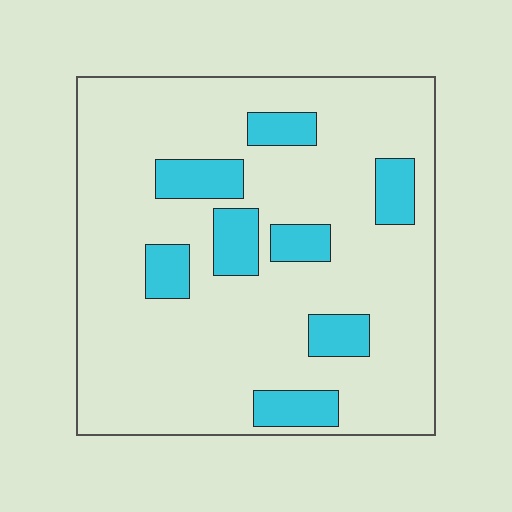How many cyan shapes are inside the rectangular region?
8.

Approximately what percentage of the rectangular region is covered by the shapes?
Approximately 15%.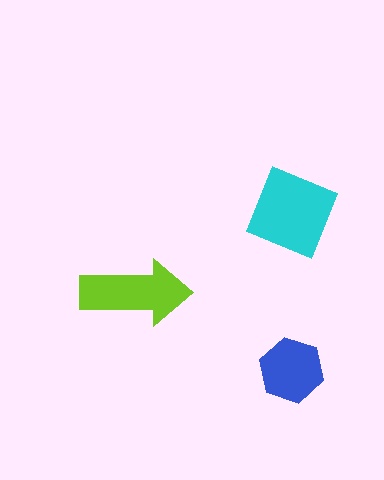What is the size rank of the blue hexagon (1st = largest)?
3rd.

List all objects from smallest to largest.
The blue hexagon, the lime arrow, the cyan diamond.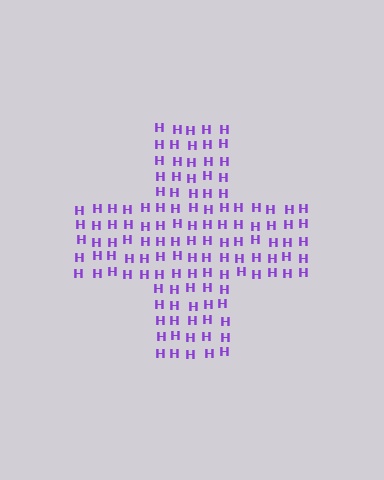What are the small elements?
The small elements are letter H's.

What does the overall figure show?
The overall figure shows a cross.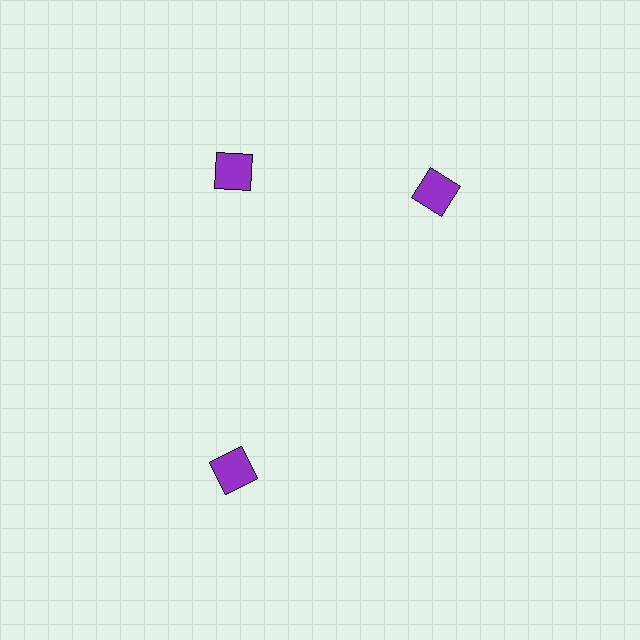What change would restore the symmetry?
The symmetry would be restored by rotating it back into even spacing with its neighbors so that all 3 squares sit at equal angles and equal distance from the center.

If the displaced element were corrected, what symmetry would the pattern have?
It would have 3-fold rotational symmetry — the pattern would map onto itself every 120 degrees.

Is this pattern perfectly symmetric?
No. The 3 purple squares are arranged in a ring, but one element near the 3 o'clock position is rotated out of alignment along the ring, breaking the 3-fold rotational symmetry.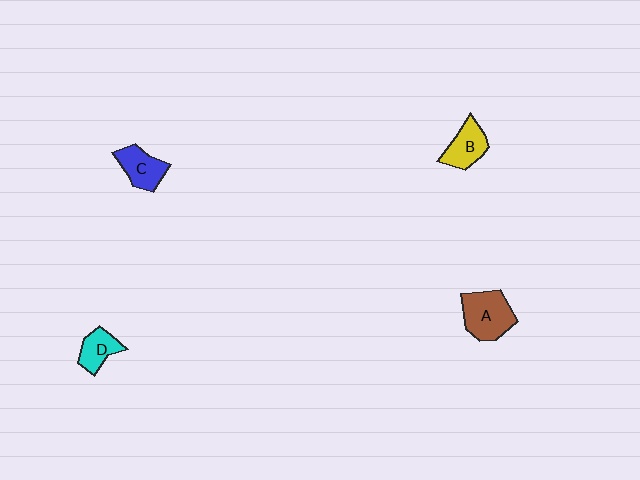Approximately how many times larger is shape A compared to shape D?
Approximately 1.7 times.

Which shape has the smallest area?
Shape D (cyan).